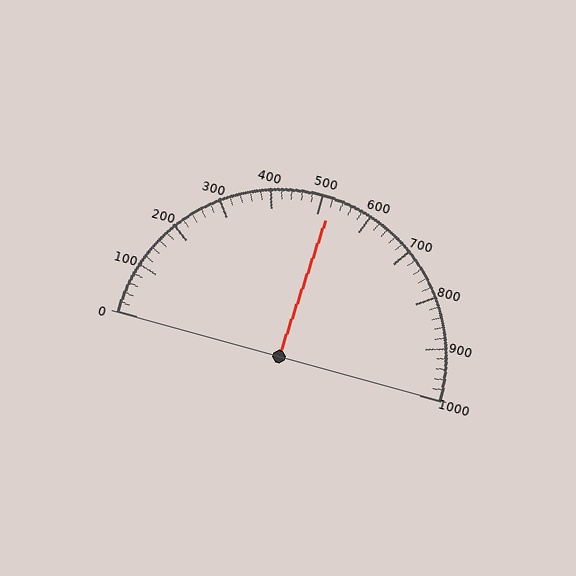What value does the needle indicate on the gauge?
The needle indicates approximately 520.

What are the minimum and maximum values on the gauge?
The gauge ranges from 0 to 1000.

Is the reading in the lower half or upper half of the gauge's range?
The reading is in the upper half of the range (0 to 1000).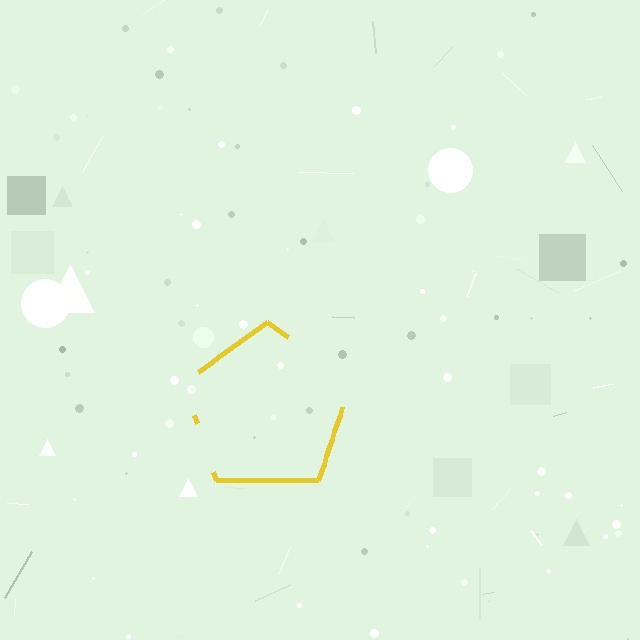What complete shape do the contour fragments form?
The contour fragments form a pentagon.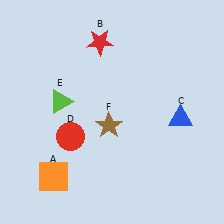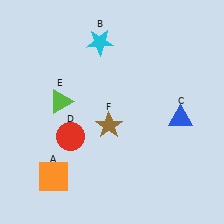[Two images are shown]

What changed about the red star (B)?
In Image 1, B is red. In Image 2, it changed to cyan.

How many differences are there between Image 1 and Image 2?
There is 1 difference between the two images.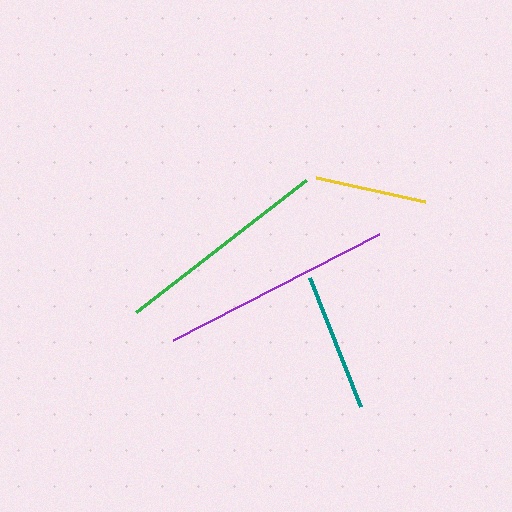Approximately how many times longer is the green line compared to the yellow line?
The green line is approximately 1.9 times the length of the yellow line.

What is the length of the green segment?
The green segment is approximately 215 pixels long.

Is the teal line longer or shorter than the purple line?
The purple line is longer than the teal line.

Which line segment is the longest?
The purple line is the longest at approximately 232 pixels.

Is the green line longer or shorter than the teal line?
The green line is longer than the teal line.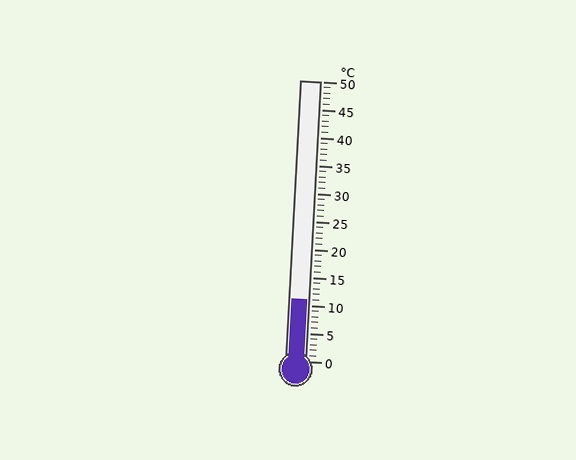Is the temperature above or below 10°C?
The temperature is above 10°C.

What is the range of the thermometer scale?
The thermometer scale ranges from 0°C to 50°C.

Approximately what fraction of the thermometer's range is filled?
The thermometer is filled to approximately 20% of its range.